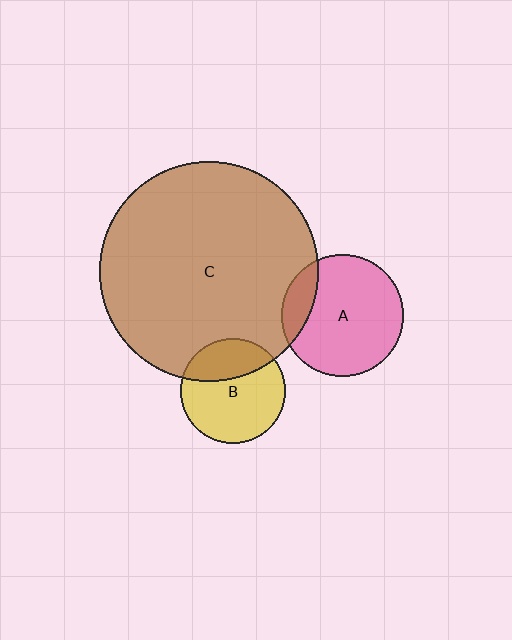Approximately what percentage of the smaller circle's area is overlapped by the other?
Approximately 15%.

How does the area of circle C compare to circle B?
Approximately 4.4 times.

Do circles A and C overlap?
Yes.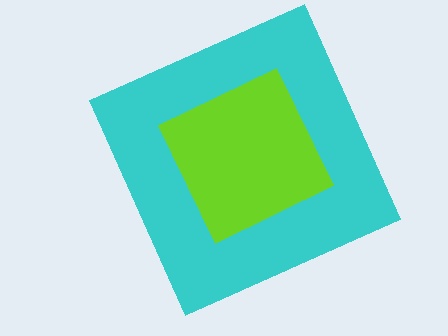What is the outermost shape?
The cyan square.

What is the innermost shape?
The lime diamond.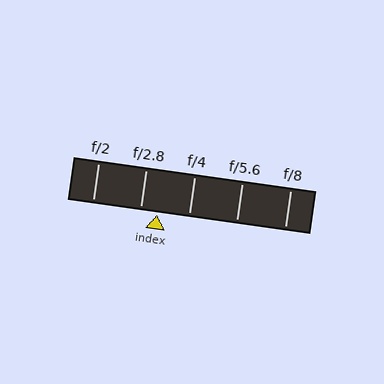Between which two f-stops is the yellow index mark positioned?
The index mark is between f/2.8 and f/4.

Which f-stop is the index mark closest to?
The index mark is closest to f/2.8.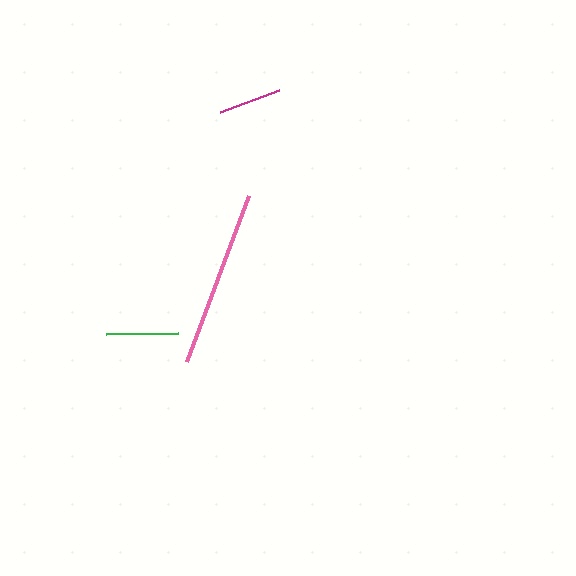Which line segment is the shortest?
The magenta line is the shortest at approximately 63 pixels.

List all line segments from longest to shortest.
From longest to shortest: pink, green, magenta.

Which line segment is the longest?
The pink line is the longest at approximately 177 pixels.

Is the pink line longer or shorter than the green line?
The pink line is longer than the green line.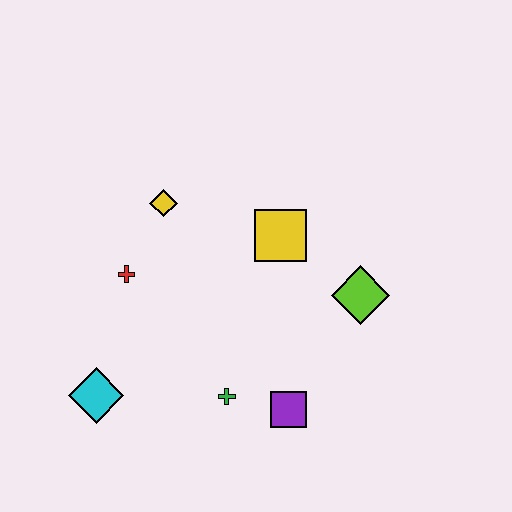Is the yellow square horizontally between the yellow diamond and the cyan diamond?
No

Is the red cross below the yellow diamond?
Yes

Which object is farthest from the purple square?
The yellow diamond is farthest from the purple square.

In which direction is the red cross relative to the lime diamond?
The red cross is to the left of the lime diamond.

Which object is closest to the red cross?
The yellow diamond is closest to the red cross.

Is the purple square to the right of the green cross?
Yes